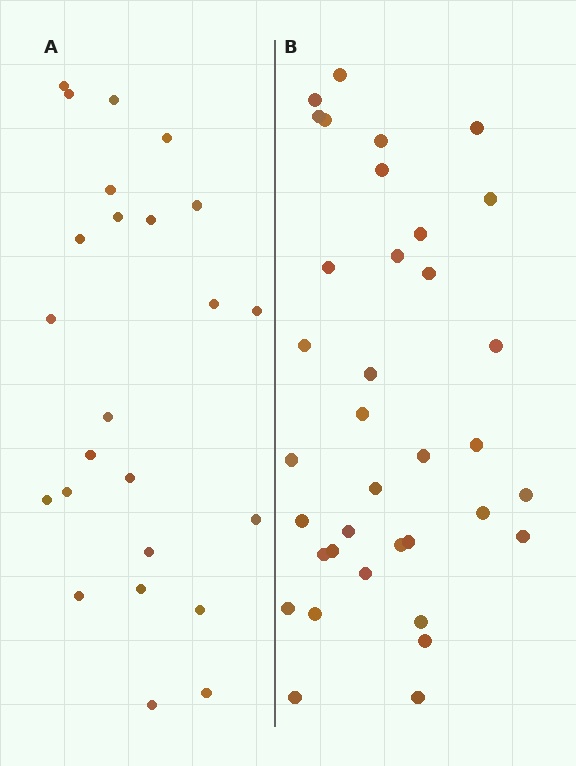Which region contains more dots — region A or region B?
Region B (the right region) has more dots.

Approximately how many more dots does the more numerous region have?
Region B has roughly 12 or so more dots than region A.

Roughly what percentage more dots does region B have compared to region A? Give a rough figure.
About 50% more.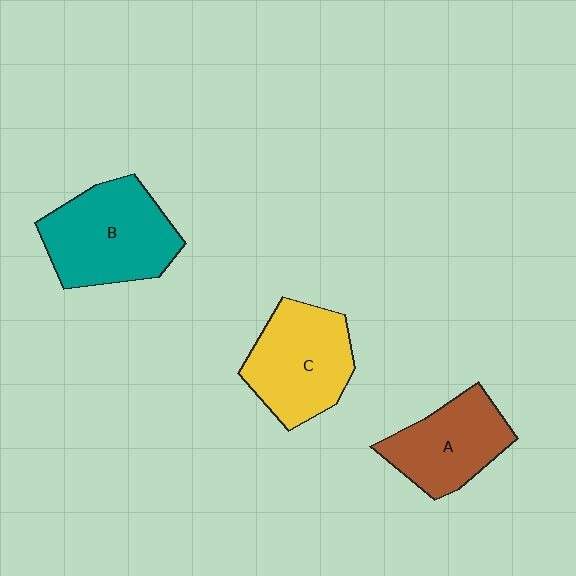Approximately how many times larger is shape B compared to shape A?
Approximately 1.3 times.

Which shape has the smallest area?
Shape A (brown).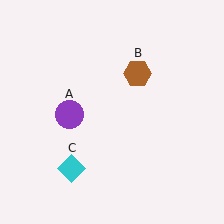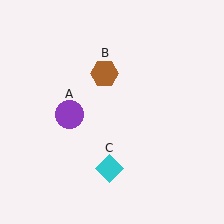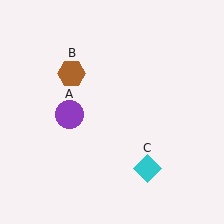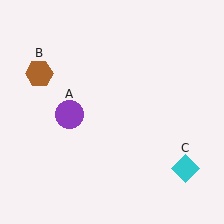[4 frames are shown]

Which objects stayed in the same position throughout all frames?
Purple circle (object A) remained stationary.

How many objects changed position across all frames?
2 objects changed position: brown hexagon (object B), cyan diamond (object C).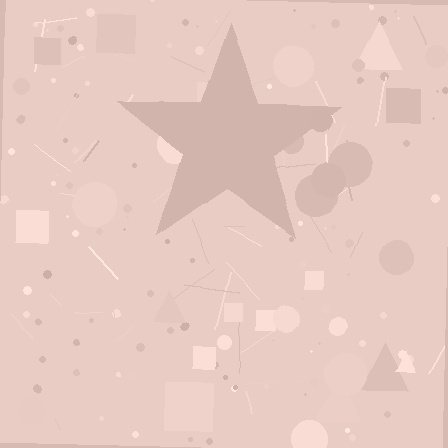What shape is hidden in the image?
A star is hidden in the image.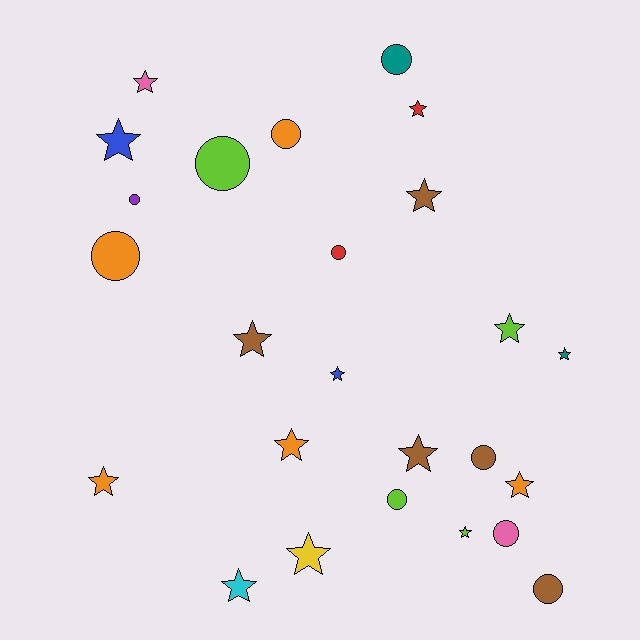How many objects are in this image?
There are 25 objects.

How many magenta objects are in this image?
There are no magenta objects.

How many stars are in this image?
There are 15 stars.